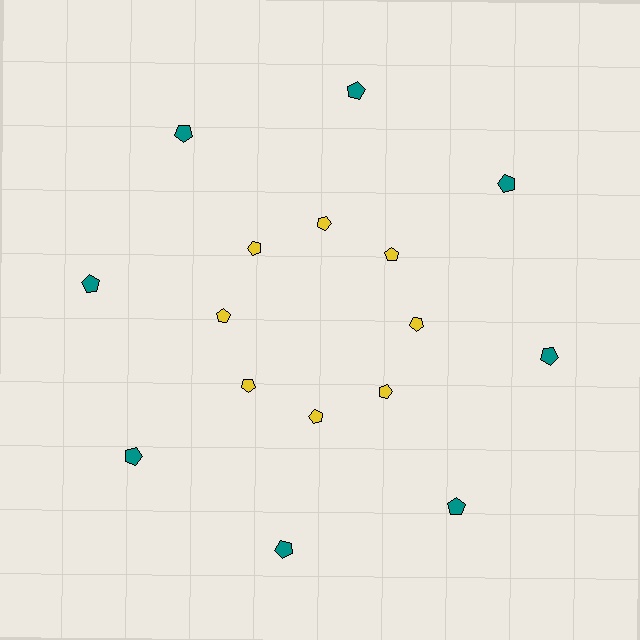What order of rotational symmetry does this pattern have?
This pattern has 8-fold rotational symmetry.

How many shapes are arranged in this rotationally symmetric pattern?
There are 16 shapes, arranged in 8 groups of 2.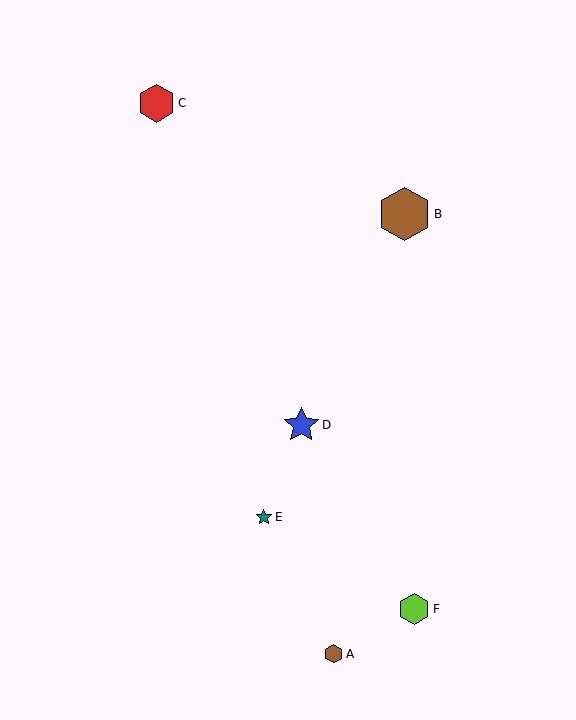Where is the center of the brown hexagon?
The center of the brown hexagon is at (334, 654).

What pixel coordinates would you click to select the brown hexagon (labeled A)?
Click at (334, 654) to select the brown hexagon A.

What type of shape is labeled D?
Shape D is a blue star.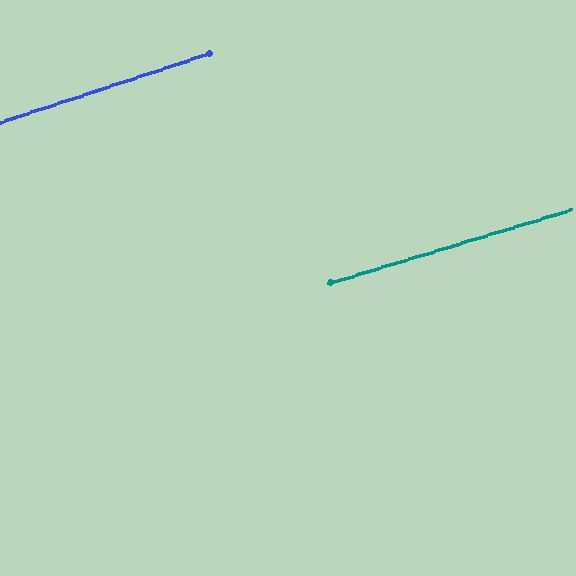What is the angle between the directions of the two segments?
Approximately 1 degree.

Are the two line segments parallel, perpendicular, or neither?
Parallel — their directions differ by only 1.3°.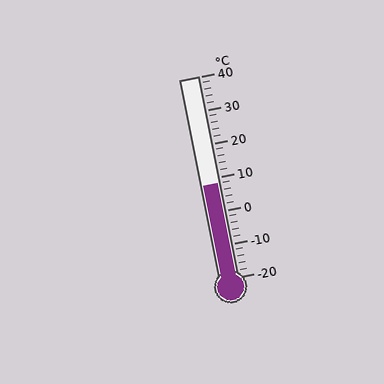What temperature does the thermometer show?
The thermometer shows approximately 8°C.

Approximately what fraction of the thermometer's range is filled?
The thermometer is filled to approximately 45% of its range.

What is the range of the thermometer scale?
The thermometer scale ranges from -20°C to 40°C.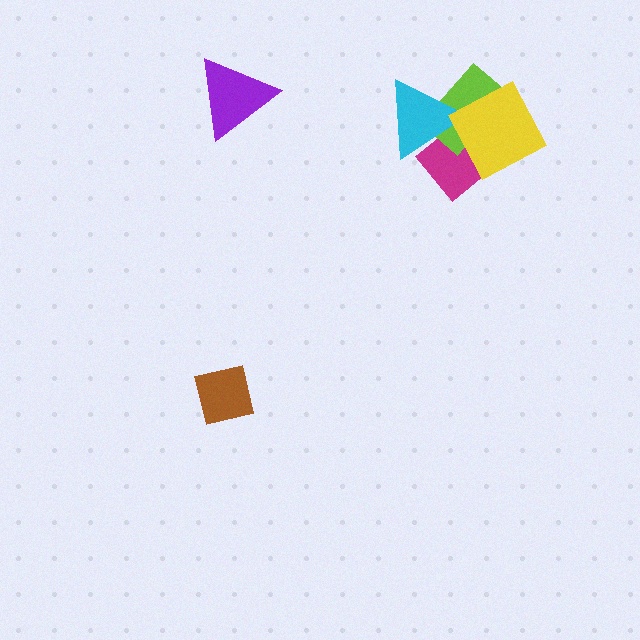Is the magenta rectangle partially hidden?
Yes, it is partially covered by another shape.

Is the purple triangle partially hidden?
No, no other shape covers it.